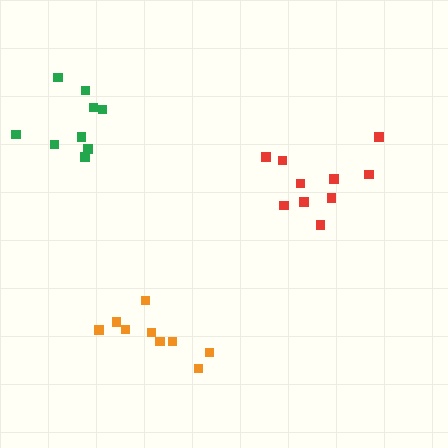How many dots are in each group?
Group 1: 9 dots, Group 2: 9 dots, Group 3: 10 dots (28 total).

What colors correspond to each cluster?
The clusters are colored: orange, green, red.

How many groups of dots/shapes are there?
There are 3 groups.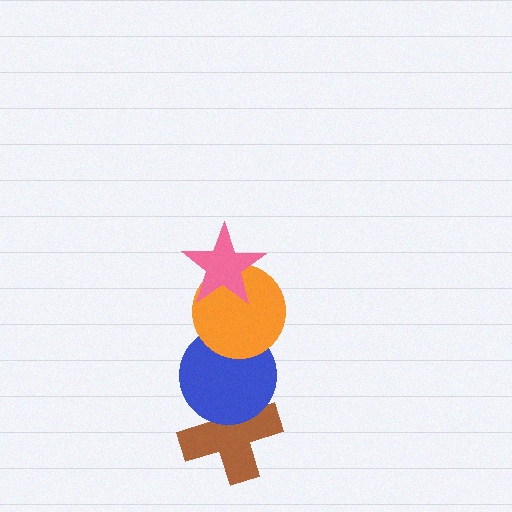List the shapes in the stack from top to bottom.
From top to bottom: the pink star, the orange circle, the blue circle, the brown cross.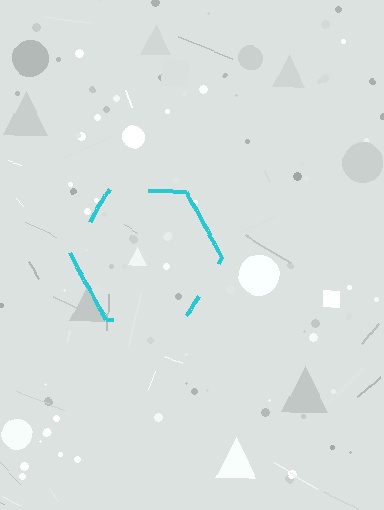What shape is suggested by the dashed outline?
The dashed outline suggests a hexagon.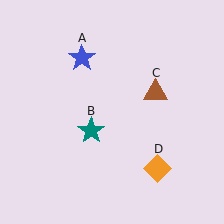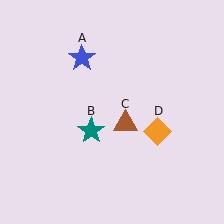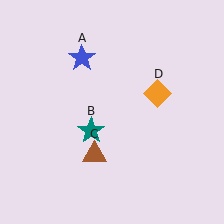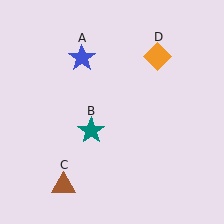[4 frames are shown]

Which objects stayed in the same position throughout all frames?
Blue star (object A) and teal star (object B) remained stationary.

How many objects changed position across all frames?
2 objects changed position: brown triangle (object C), orange diamond (object D).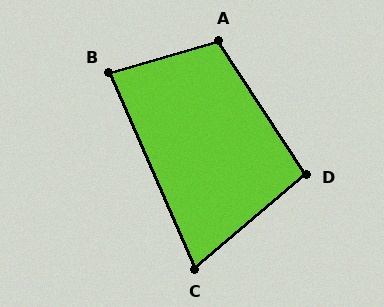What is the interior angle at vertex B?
Approximately 83 degrees (acute).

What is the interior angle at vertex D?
Approximately 97 degrees (obtuse).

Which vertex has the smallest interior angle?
C, at approximately 73 degrees.